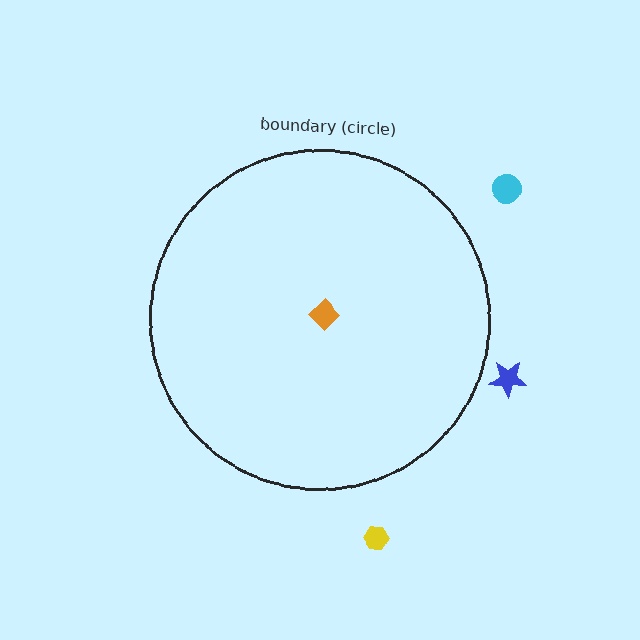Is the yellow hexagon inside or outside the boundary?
Outside.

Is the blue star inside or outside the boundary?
Outside.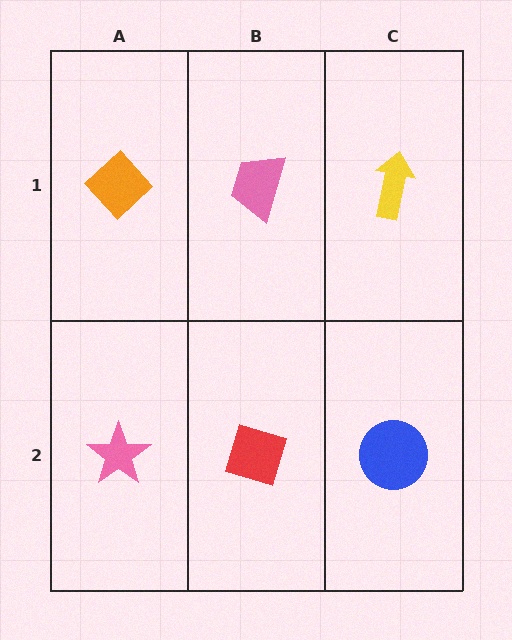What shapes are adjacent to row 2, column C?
A yellow arrow (row 1, column C), a red diamond (row 2, column B).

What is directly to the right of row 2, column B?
A blue circle.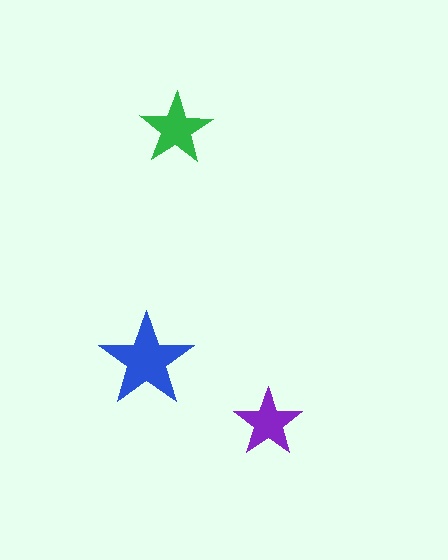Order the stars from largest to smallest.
the blue one, the green one, the purple one.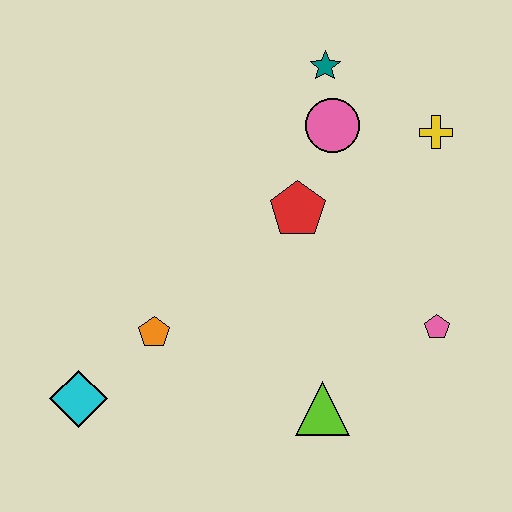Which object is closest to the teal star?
The pink circle is closest to the teal star.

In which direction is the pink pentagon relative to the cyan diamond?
The pink pentagon is to the right of the cyan diamond.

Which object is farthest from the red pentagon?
The cyan diamond is farthest from the red pentagon.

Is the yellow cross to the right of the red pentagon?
Yes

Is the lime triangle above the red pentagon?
No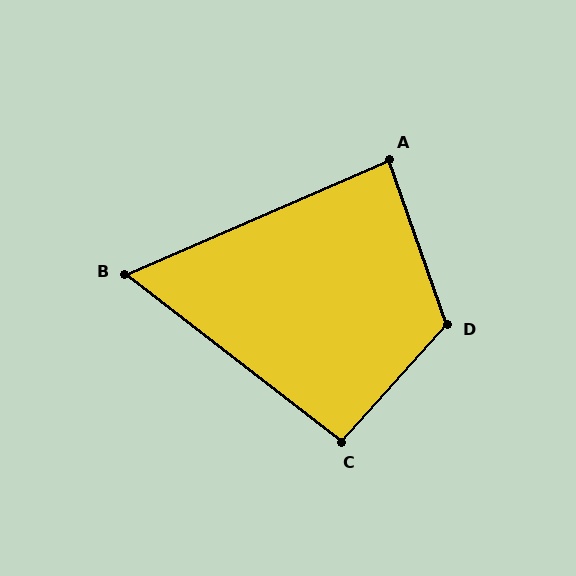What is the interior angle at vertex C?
Approximately 94 degrees (approximately right).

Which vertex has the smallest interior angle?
B, at approximately 61 degrees.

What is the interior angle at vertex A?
Approximately 86 degrees (approximately right).